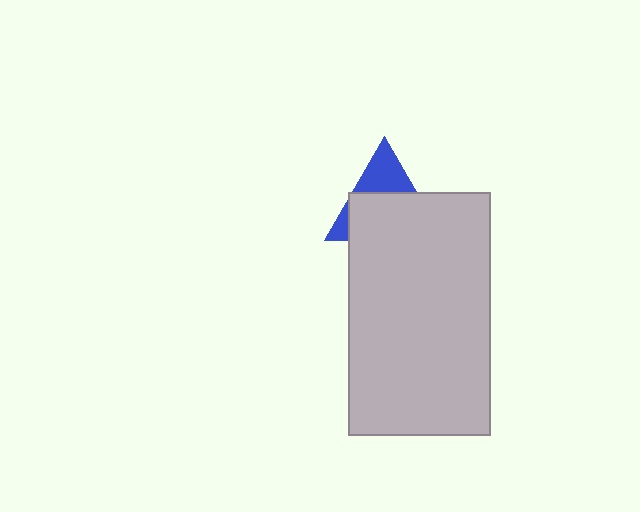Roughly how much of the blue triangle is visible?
A small part of it is visible (roughly 36%).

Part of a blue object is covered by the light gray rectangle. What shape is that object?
It is a triangle.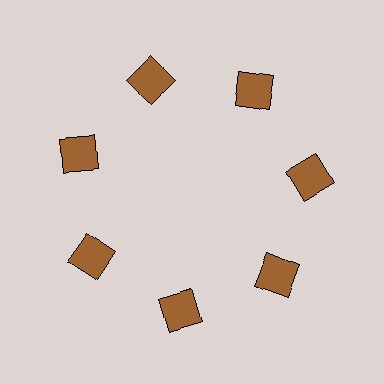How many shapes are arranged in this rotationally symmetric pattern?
There are 7 shapes, arranged in 7 groups of 1.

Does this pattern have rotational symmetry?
Yes, this pattern has 7-fold rotational symmetry. It looks the same after rotating 51 degrees around the center.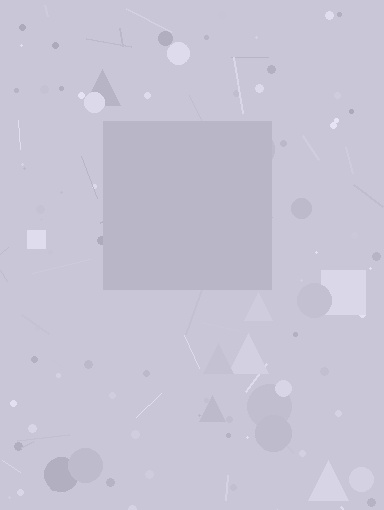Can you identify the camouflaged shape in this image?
The camouflaged shape is a square.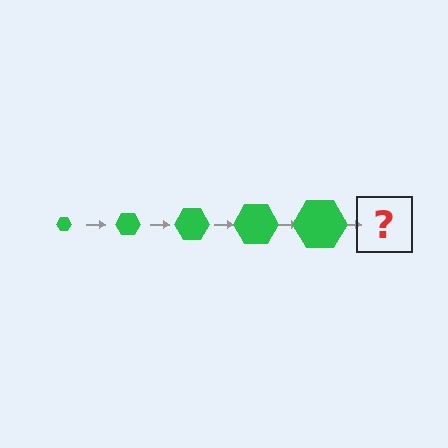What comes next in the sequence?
The next element should be a green hexagon, larger than the previous one.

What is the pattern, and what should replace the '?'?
The pattern is that the hexagon gets progressively larger each step. The '?' should be a green hexagon, larger than the previous one.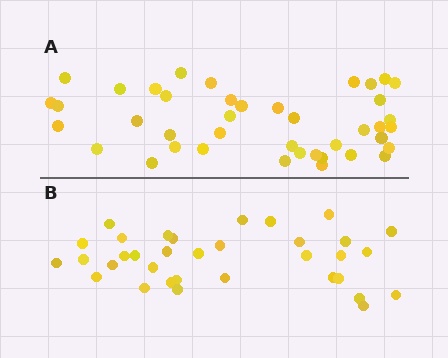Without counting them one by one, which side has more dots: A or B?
Region A (the top region) has more dots.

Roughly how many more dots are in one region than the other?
Region A has roughly 8 or so more dots than region B.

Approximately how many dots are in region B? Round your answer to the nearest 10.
About 30 dots. (The exact count is 34, which rounds to 30.)